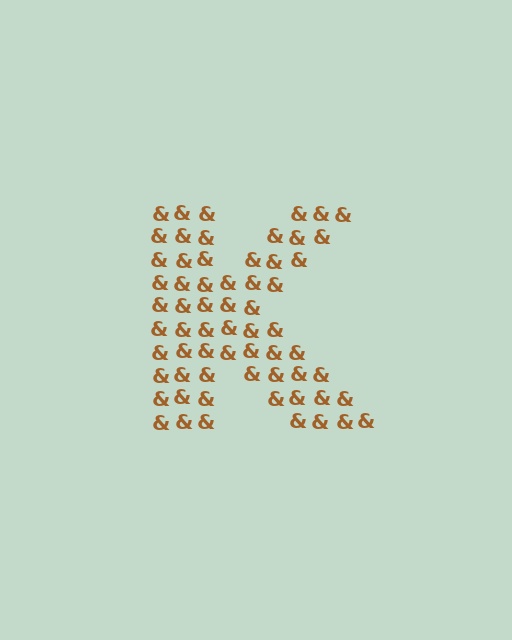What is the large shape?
The large shape is the letter K.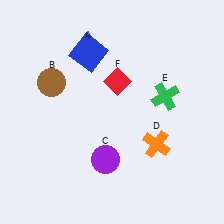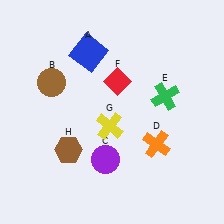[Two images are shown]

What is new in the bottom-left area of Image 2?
A yellow cross (G) was added in the bottom-left area of Image 2.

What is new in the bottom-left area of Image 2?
A brown hexagon (H) was added in the bottom-left area of Image 2.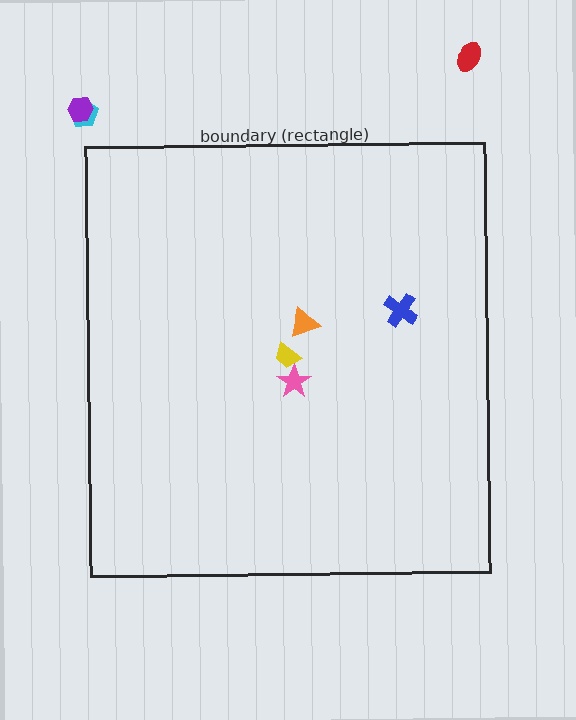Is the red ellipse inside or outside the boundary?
Outside.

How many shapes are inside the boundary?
4 inside, 3 outside.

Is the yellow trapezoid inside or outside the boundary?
Inside.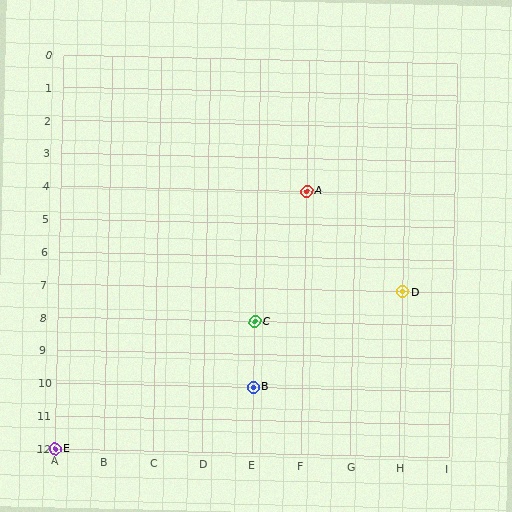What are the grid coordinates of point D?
Point D is at grid coordinates (H, 7).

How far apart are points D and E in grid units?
Points D and E are 7 columns and 5 rows apart (about 8.6 grid units diagonally).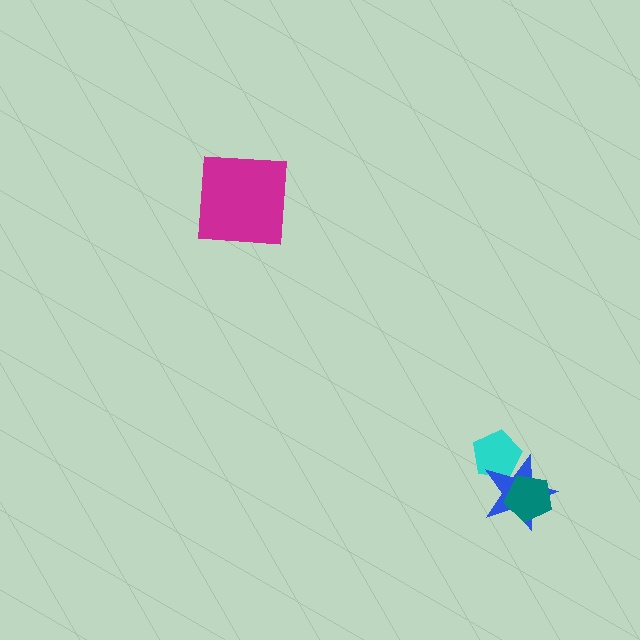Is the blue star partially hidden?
Yes, it is partially covered by another shape.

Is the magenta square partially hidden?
No, no other shape covers it.